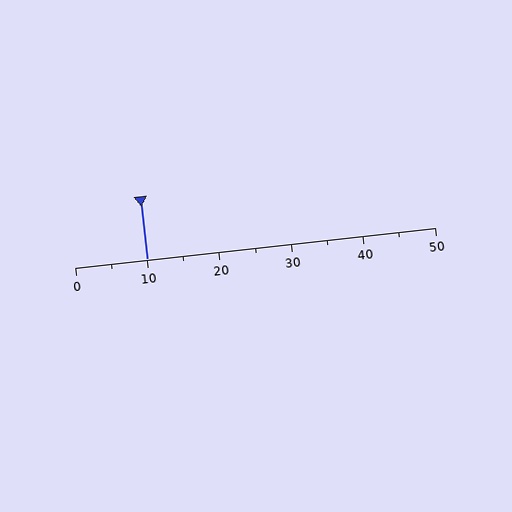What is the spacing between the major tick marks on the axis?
The major ticks are spaced 10 apart.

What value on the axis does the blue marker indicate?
The marker indicates approximately 10.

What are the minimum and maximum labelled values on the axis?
The axis runs from 0 to 50.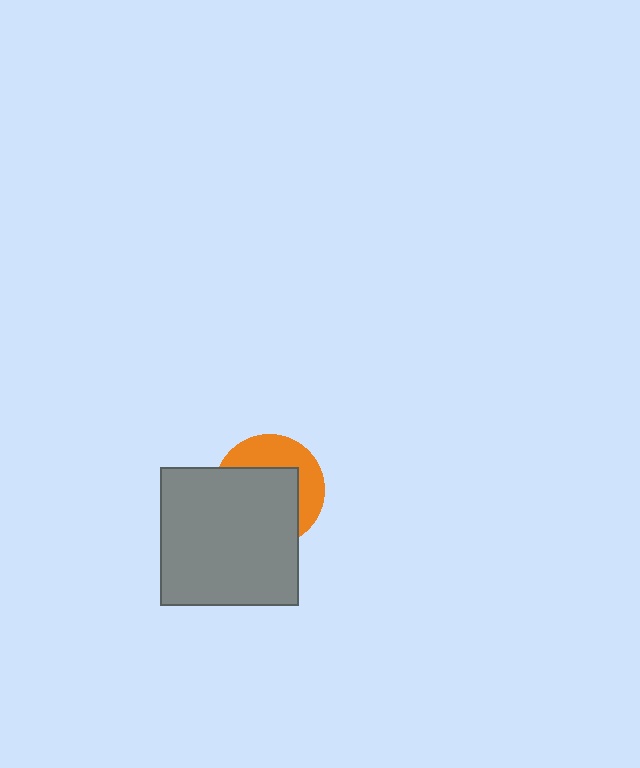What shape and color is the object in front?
The object in front is a gray square.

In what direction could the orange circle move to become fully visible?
The orange circle could move toward the upper-right. That would shift it out from behind the gray square entirely.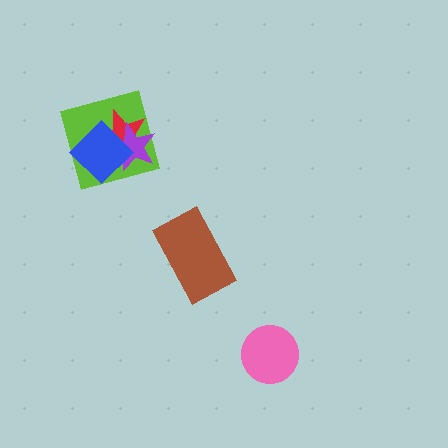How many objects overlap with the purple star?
3 objects overlap with the purple star.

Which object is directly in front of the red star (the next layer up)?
The purple star is directly in front of the red star.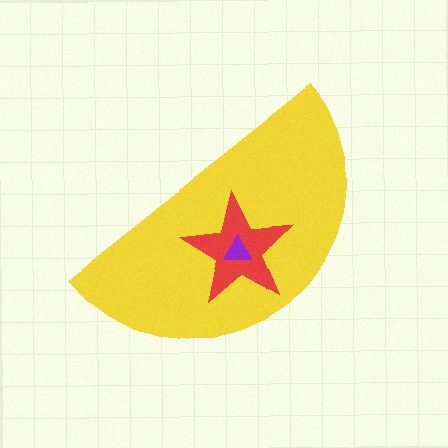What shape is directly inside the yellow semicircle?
The red star.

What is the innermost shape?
The purple triangle.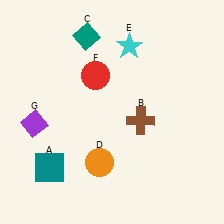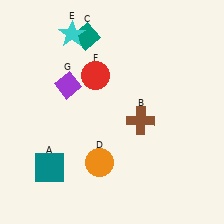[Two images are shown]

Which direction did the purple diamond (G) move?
The purple diamond (G) moved up.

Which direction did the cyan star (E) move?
The cyan star (E) moved left.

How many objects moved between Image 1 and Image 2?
2 objects moved between the two images.